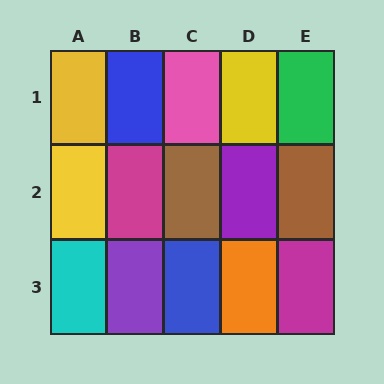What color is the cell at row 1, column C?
Pink.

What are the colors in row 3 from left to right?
Cyan, purple, blue, orange, magenta.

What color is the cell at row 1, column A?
Yellow.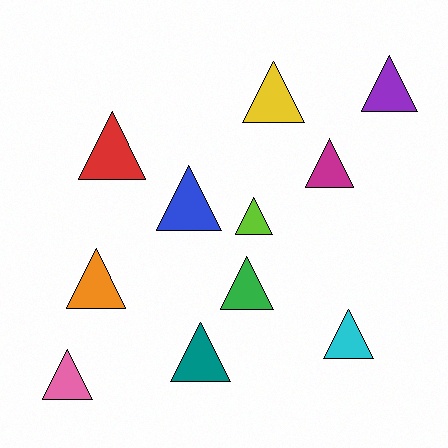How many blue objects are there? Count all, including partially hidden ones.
There is 1 blue object.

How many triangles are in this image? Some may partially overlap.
There are 11 triangles.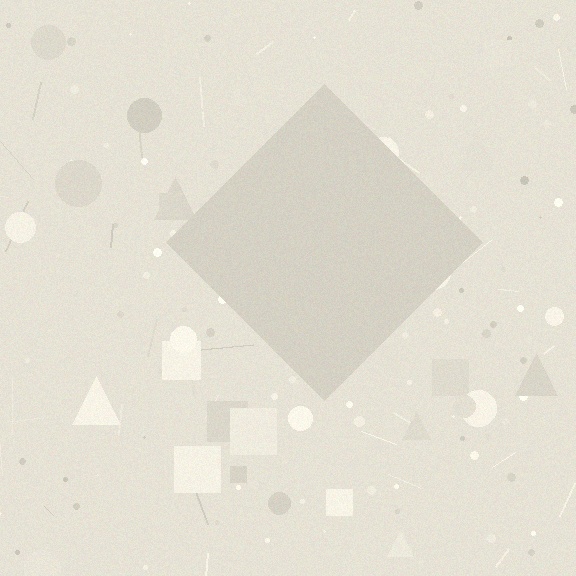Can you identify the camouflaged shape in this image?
The camouflaged shape is a diamond.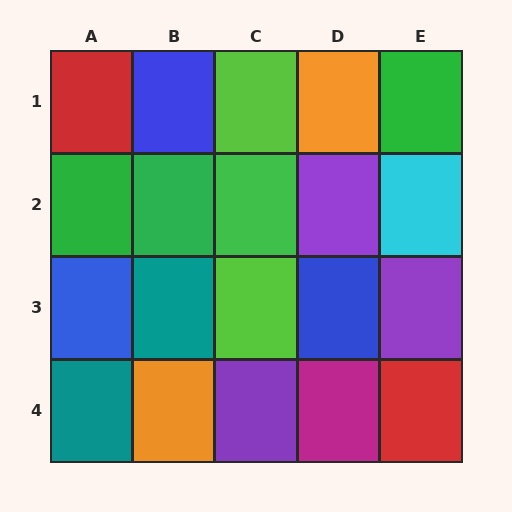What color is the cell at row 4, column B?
Orange.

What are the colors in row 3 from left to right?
Blue, teal, lime, blue, purple.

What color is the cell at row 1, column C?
Lime.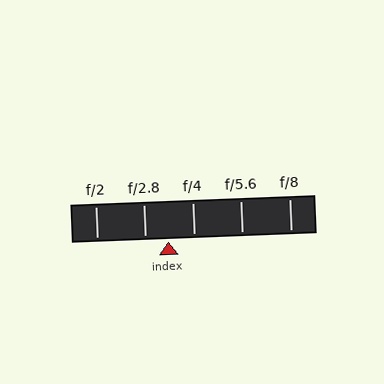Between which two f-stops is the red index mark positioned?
The index mark is between f/2.8 and f/4.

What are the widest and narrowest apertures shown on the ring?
The widest aperture shown is f/2 and the narrowest is f/8.